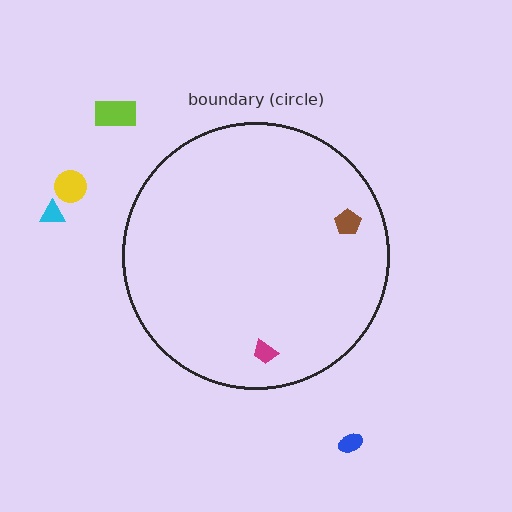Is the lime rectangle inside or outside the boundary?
Outside.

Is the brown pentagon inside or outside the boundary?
Inside.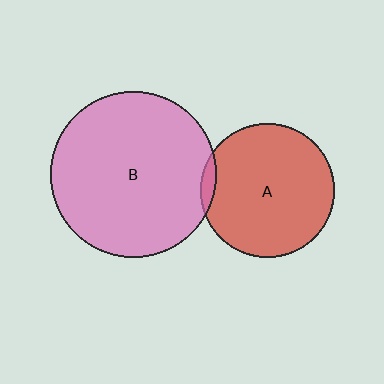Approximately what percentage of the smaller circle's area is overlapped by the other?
Approximately 5%.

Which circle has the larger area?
Circle B (pink).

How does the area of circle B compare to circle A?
Approximately 1.5 times.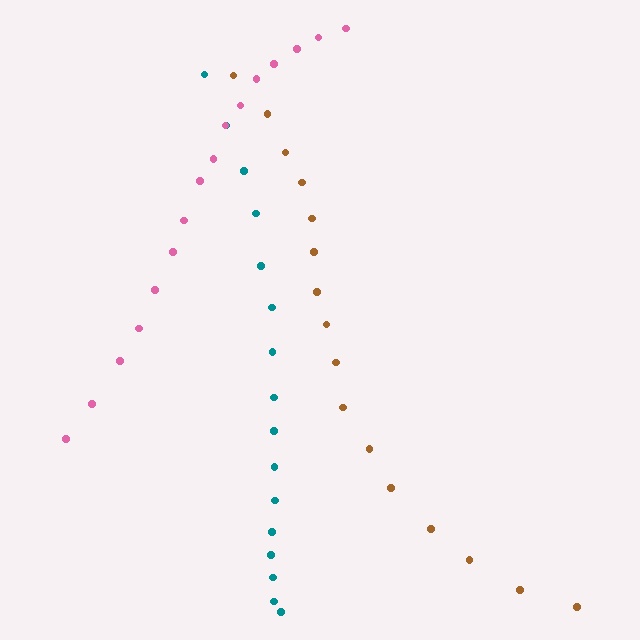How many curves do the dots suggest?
There are 3 distinct paths.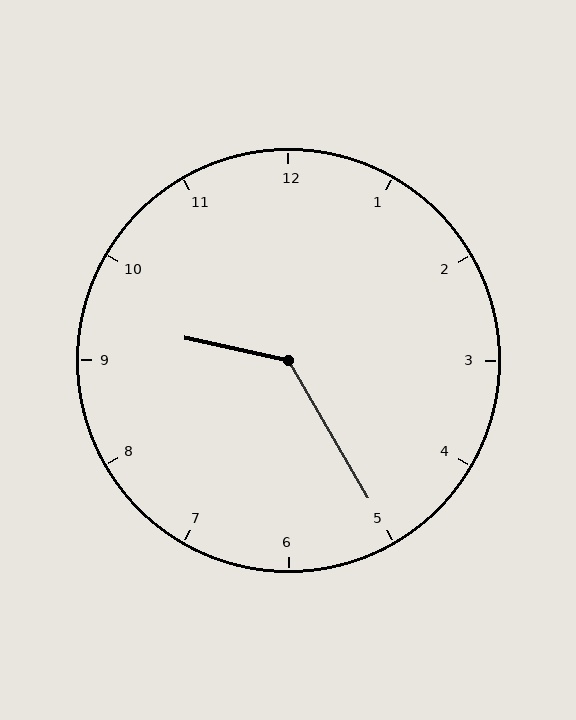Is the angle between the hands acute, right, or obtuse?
It is obtuse.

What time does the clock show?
9:25.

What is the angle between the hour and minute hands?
Approximately 132 degrees.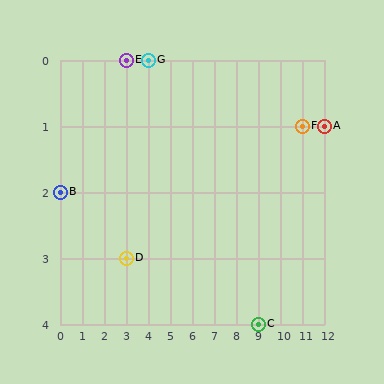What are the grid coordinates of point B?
Point B is at grid coordinates (0, 2).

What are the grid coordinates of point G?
Point G is at grid coordinates (4, 0).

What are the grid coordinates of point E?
Point E is at grid coordinates (3, 0).